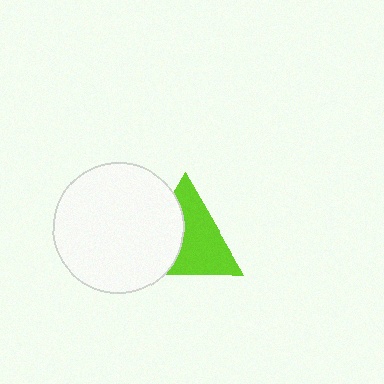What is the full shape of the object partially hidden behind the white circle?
The partially hidden object is a lime triangle.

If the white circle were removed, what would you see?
You would see the complete lime triangle.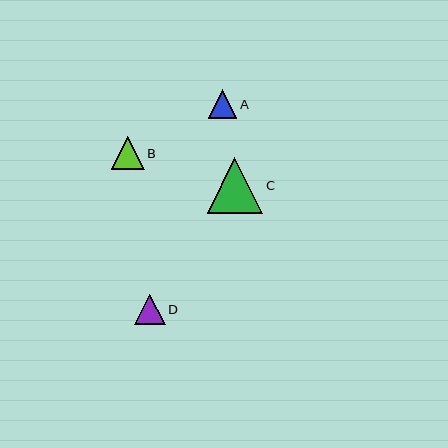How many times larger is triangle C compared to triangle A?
Triangle C is approximately 2.0 times the size of triangle A.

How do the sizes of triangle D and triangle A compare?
Triangle D and triangle A are approximately the same size.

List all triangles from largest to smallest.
From largest to smallest: C, B, D, A.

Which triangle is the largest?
Triangle C is the largest with a size of approximately 56 pixels.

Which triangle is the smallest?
Triangle A is the smallest with a size of approximately 29 pixels.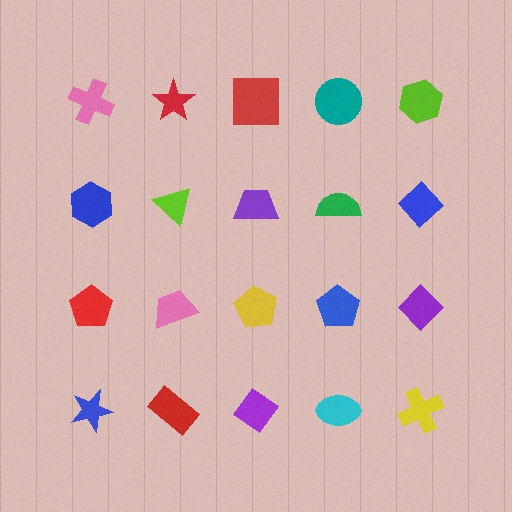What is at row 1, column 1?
A pink cross.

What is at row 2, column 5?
A blue diamond.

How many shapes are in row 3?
5 shapes.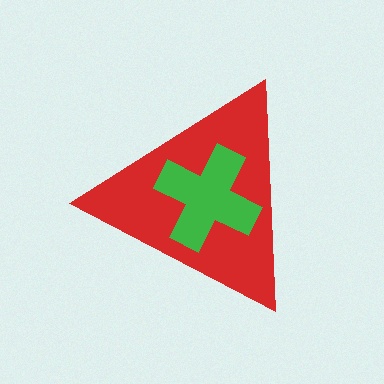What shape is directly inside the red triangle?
The green cross.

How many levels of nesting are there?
2.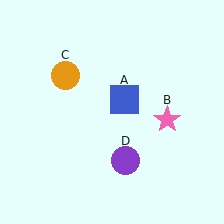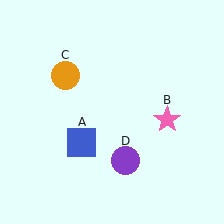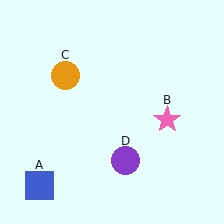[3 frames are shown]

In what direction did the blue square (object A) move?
The blue square (object A) moved down and to the left.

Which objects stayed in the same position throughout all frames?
Pink star (object B) and orange circle (object C) and purple circle (object D) remained stationary.